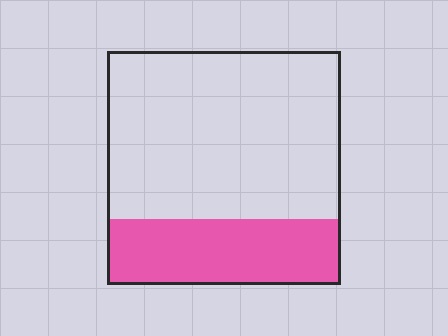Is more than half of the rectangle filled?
No.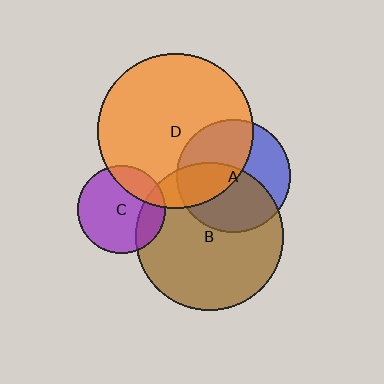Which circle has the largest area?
Circle D (orange).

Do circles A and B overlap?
Yes.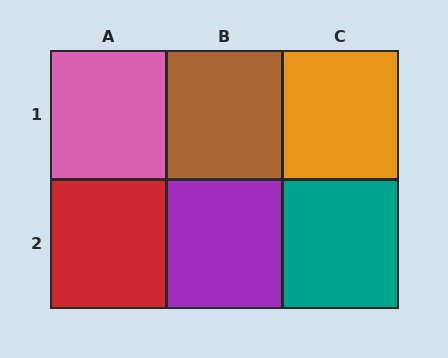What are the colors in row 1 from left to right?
Pink, brown, orange.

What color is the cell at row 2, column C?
Teal.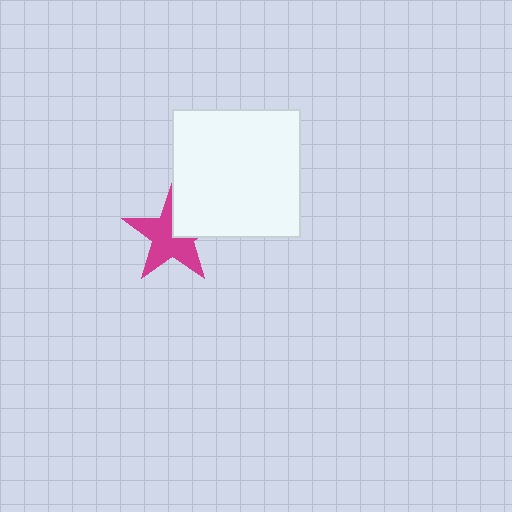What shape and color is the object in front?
The object in front is a white square.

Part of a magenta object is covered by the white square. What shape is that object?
It is a star.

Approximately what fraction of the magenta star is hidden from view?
Roughly 31% of the magenta star is hidden behind the white square.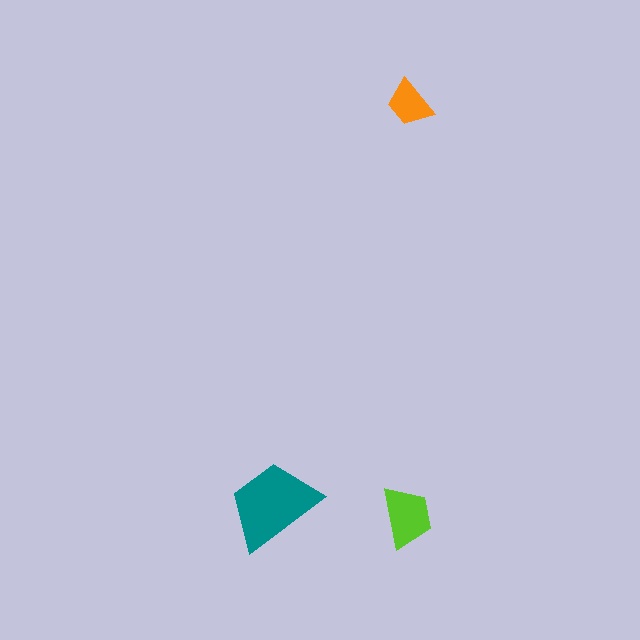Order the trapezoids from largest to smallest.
the teal one, the lime one, the orange one.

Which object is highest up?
The orange trapezoid is topmost.